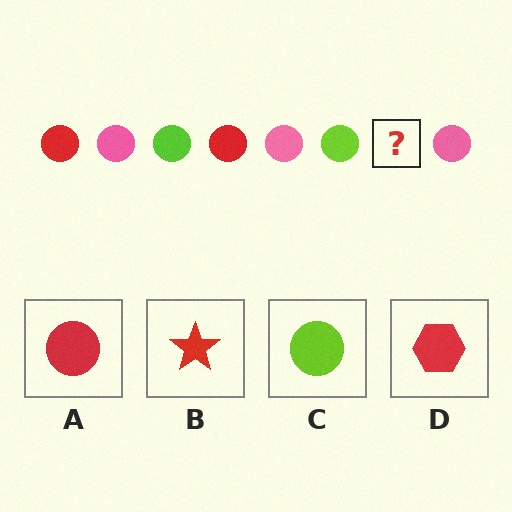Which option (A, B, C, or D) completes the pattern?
A.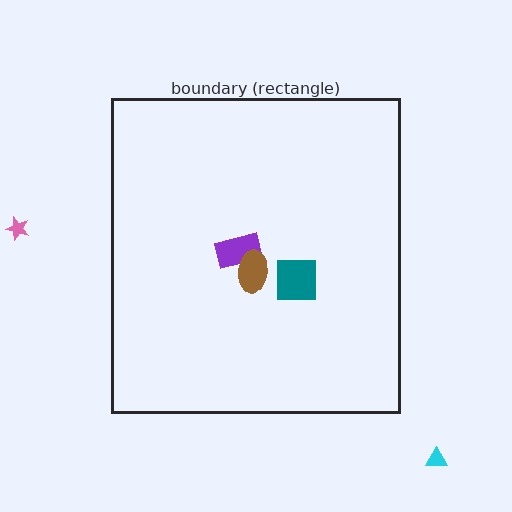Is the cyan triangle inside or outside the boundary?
Outside.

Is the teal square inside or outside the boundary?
Inside.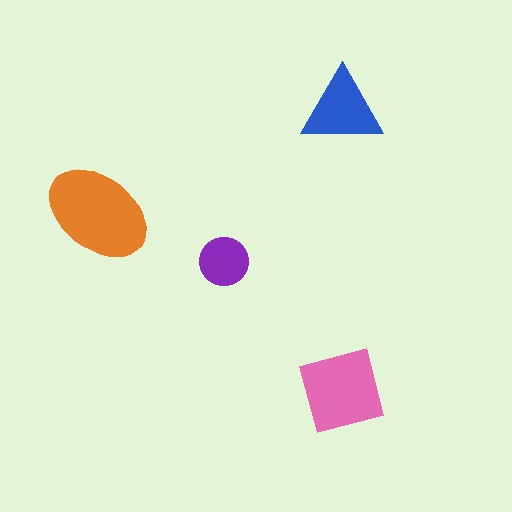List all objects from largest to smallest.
The orange ellipse, the pink square, the blue triangle, the purple circle.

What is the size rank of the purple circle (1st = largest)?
4th.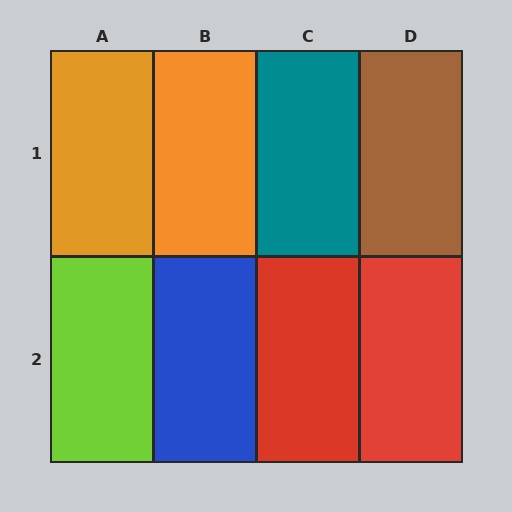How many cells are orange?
2 cells are orange.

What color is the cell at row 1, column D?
Brown.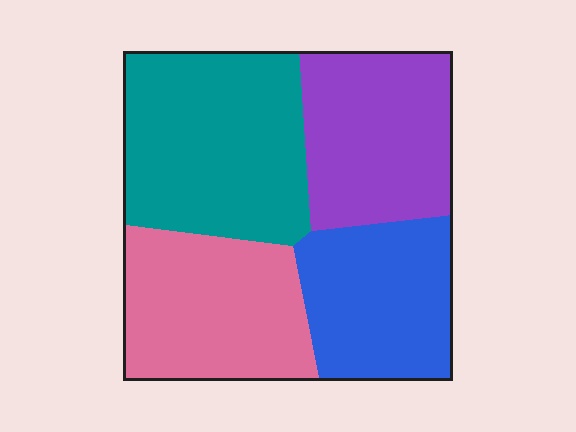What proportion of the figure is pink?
Pink takes up about one quarter (1/4) of the figure.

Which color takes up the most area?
Teal, at roughly 30%.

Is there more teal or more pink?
Teal.